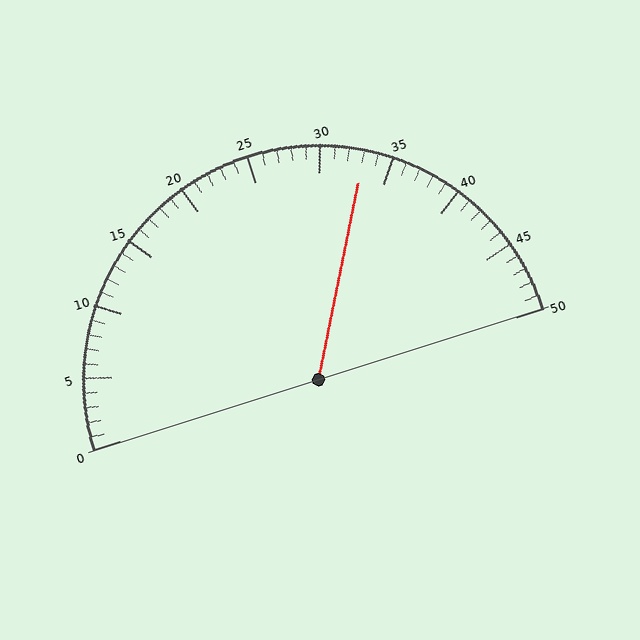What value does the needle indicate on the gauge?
The needle indicates approximately 33.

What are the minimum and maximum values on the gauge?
The gauge ranges from 0 to 50.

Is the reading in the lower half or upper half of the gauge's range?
The reading is in the upper half of the range (0 to 50).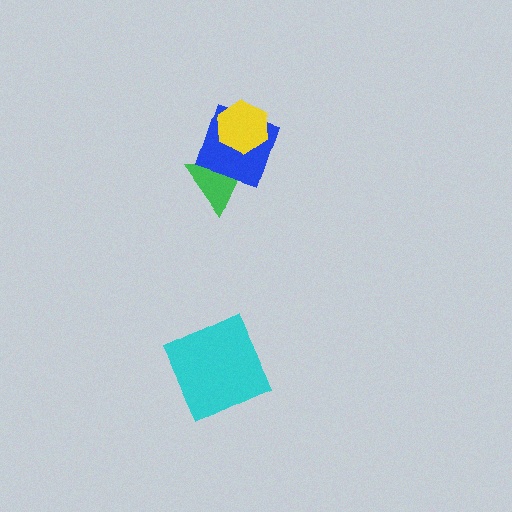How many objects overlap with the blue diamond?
2 objects overlap with the blue diamond.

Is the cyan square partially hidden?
No, no other shape covers it.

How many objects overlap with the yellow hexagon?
1 object overlaps with the yellow hexagon.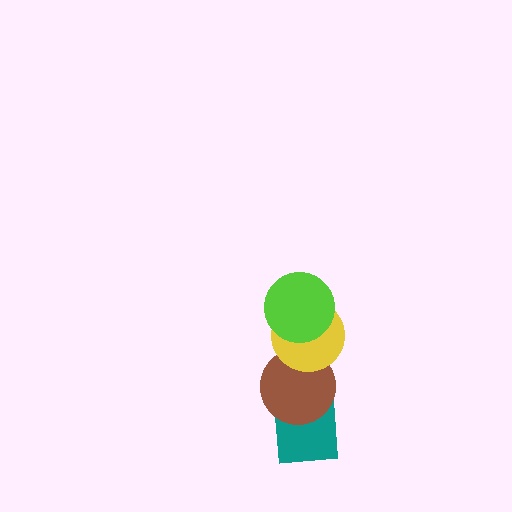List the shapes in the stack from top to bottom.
From top to bottom: the lime circle, the yellow circle, the brown circle, the teal square.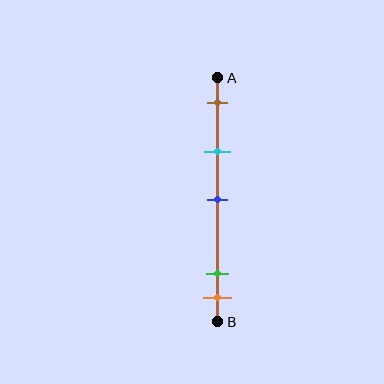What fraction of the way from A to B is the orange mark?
The orange mark is approximately 90% (0.9) of the way from A to B.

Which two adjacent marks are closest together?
The green and orange marks are the closest adjacent pair.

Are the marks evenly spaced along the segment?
No, the marks are not evenly spaced.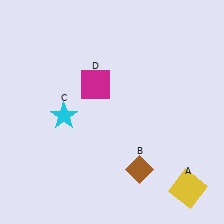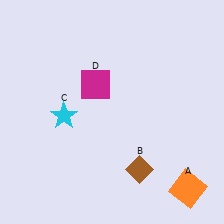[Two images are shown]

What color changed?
The square (A) changed from yellow in Image 1 to orange in Image 2.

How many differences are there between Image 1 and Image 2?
There is 1 difference between the two images.